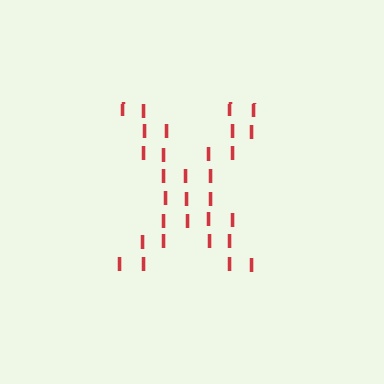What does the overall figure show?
The overall figure shows the letter X.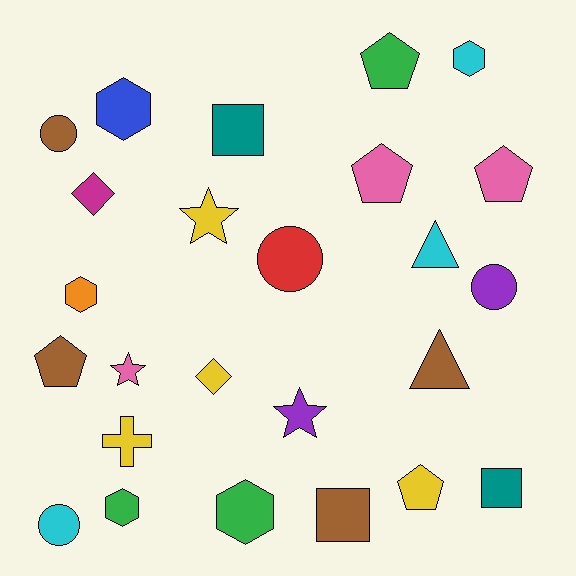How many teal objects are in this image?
There are 2 teal objects.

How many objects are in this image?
There are 25 objects.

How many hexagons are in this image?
There are 5 hexagons.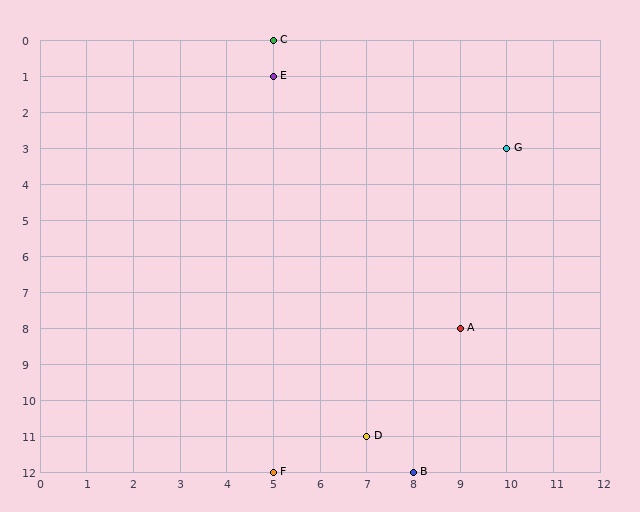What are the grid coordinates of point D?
Point D is at grid coordinates (7, 11).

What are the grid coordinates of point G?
Point G is at grid coordinates (10, 3).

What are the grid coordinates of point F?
Point F is at grid coordinates (5, 12).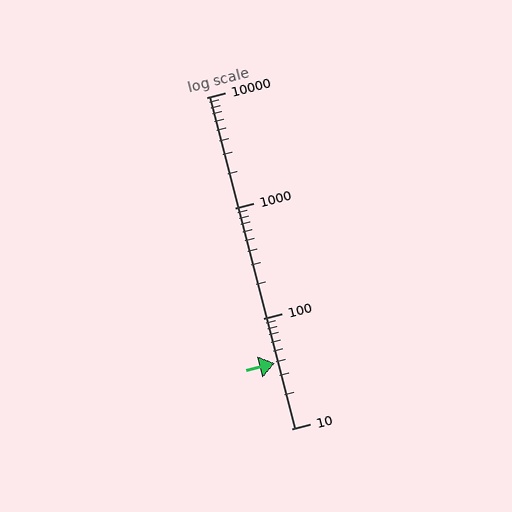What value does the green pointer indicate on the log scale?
The pointer indicates approximately 39.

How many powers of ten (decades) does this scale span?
The scale spans 3 decades, from 10 to 10000.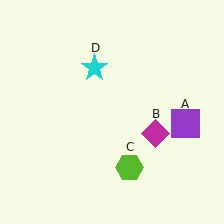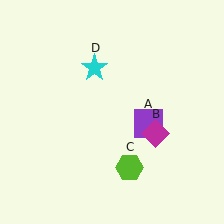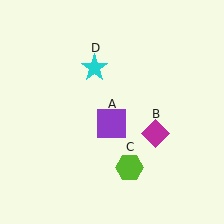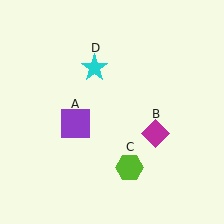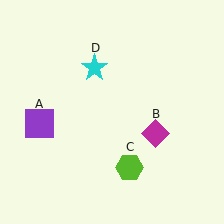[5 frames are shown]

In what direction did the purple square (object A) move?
The purple square (object A) moved left.